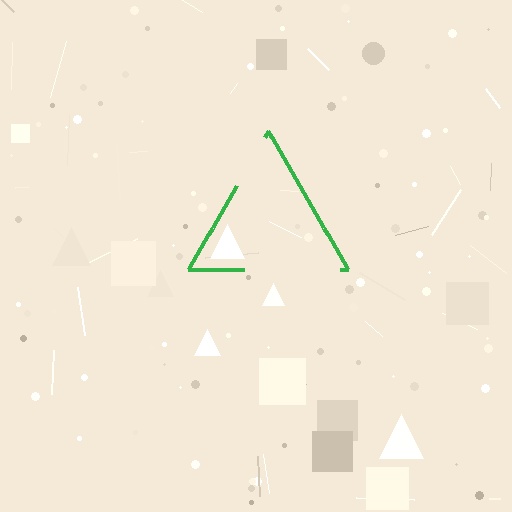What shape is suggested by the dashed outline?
The dashed outline suggests a triangle.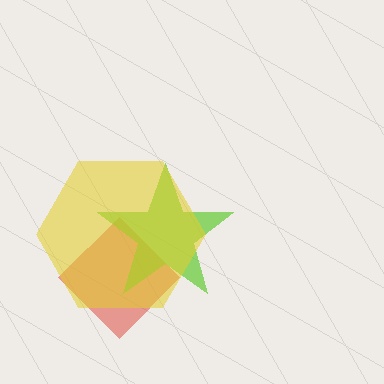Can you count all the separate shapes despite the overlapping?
Yes, there are 3 separate shapes.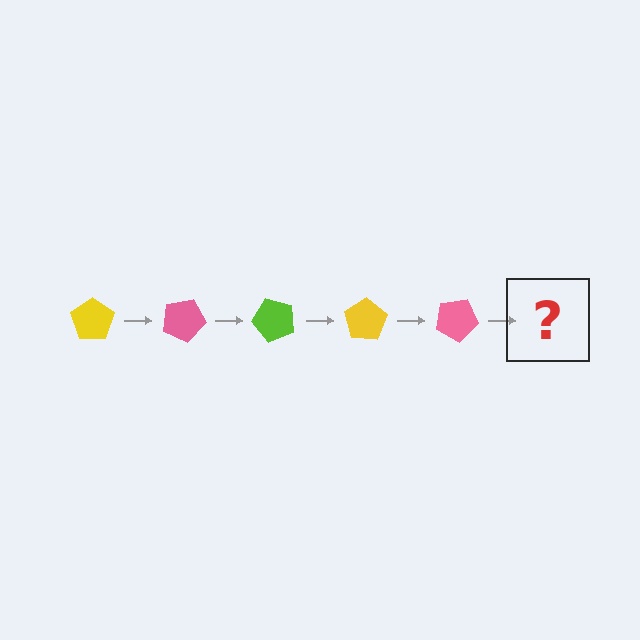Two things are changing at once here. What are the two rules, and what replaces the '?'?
The two rules are that it rotates 25 degrees each step and the color cycles through yellow, pink, and lime. The '?' should be a lime pentagon, rotated 125 degrees from the start.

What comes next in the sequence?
The next element should be a lime pentagon, rotated 125 degrees from the start.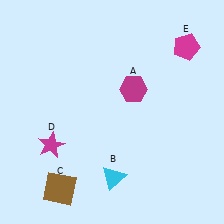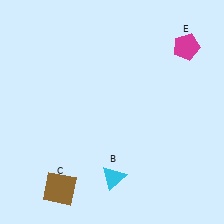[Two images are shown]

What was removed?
The magenta hexagon (A), the magenta star (D) were removed in Image 2.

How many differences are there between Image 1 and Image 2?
There are 2 differences between the two images.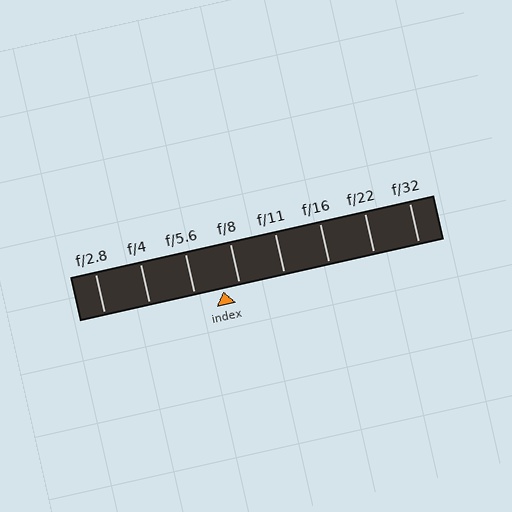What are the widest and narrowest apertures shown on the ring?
The widest aperture shown is f/2.8 and the narrowest is f/32.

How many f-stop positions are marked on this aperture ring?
There are 8 f-stop positions marked.